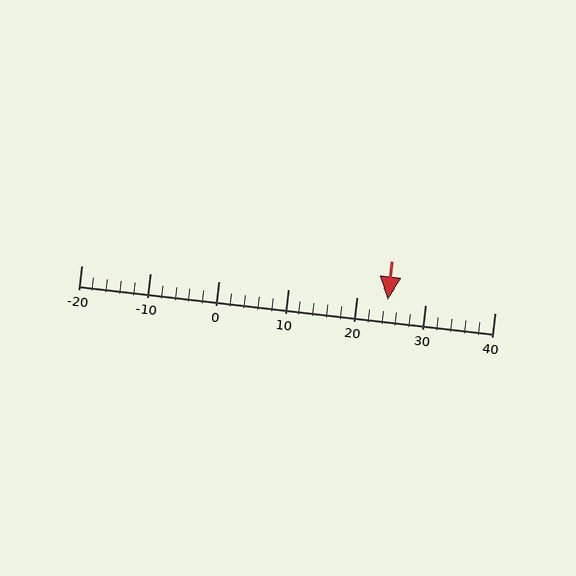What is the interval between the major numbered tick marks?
The major tick marks are spaced 10 units apart.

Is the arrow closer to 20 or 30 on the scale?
The arrow is closer to 20.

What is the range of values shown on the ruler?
The ruler shows values from -20 to 40.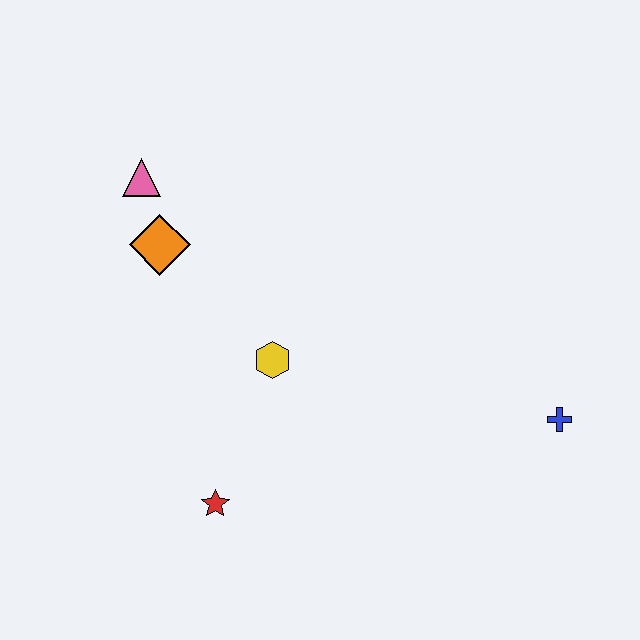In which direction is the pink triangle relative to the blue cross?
The pink triangle is to the left of the blue cross.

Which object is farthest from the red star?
The blue cross is farthest from the red star.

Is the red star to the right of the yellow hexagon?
No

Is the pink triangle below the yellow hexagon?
No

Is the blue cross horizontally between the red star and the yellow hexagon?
No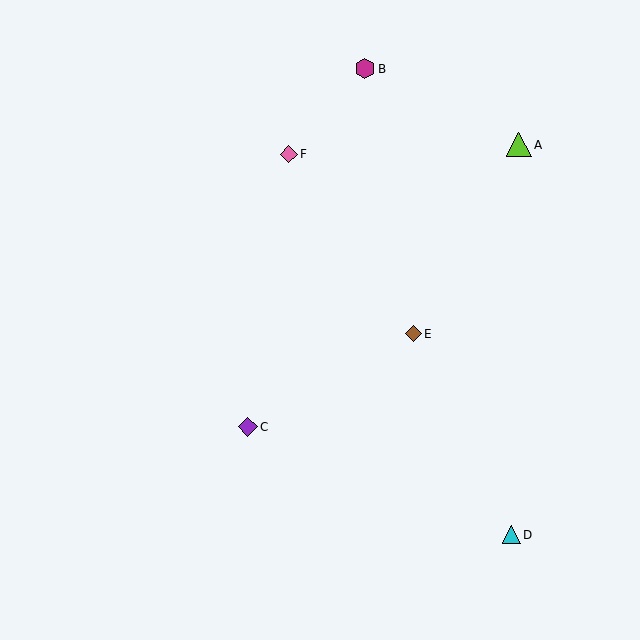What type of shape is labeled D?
Shape D is a cyan triangle.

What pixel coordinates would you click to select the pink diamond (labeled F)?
Click at (289, 154) to select the pink diamond F.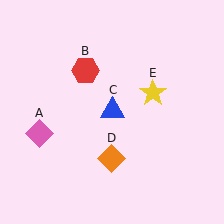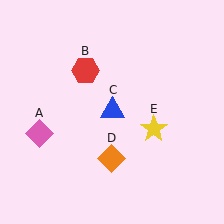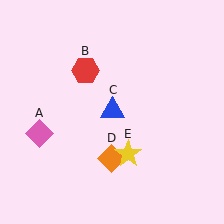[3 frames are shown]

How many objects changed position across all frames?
1 object changed position: yellow star (object E).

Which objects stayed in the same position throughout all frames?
Pink diamond (object A) and red hexagon (object B) and blue triangle (object C) and orange diamond (object D) remained stationary.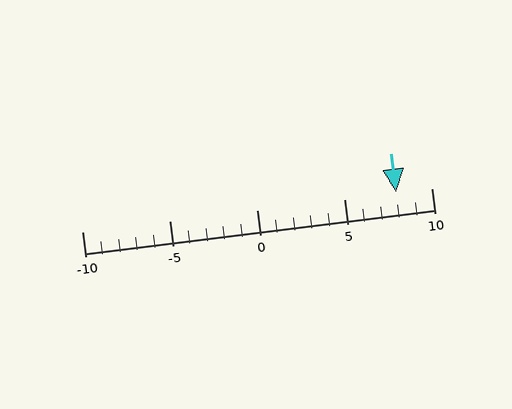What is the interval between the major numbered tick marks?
The major tick marks are spaced 5 units apart.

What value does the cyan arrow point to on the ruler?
The cyan arrow points to approximately 8.